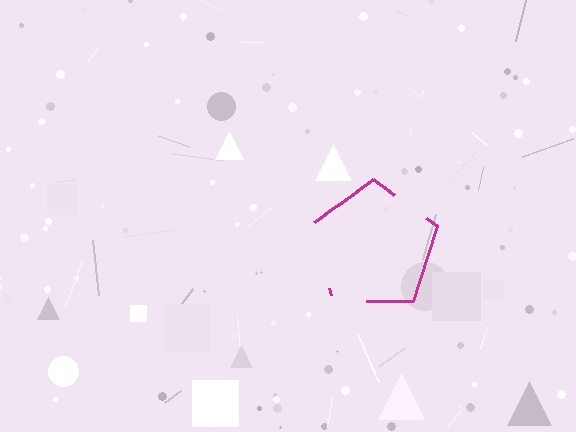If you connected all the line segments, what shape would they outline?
They would outline a pentagon.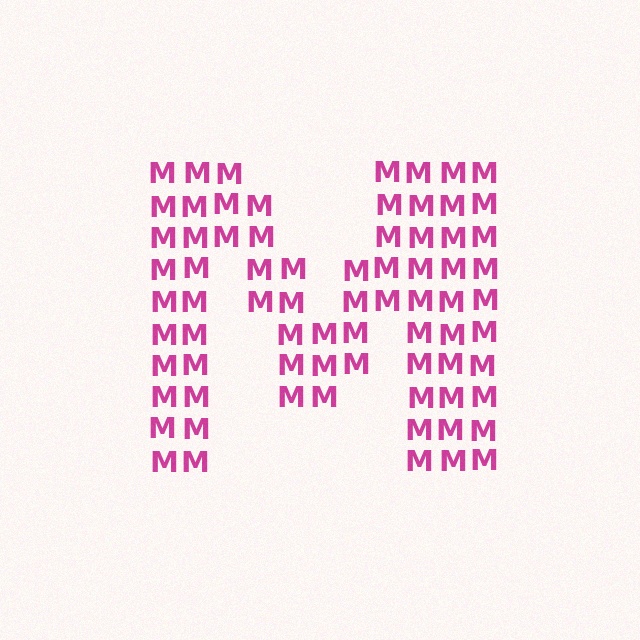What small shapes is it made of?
It is made of small letter M's.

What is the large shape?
The large shape is the letter M.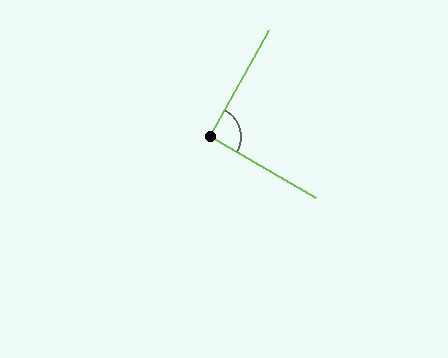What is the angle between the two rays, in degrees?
Approximately 91 degrees.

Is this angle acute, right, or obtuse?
It is approximately a right angle.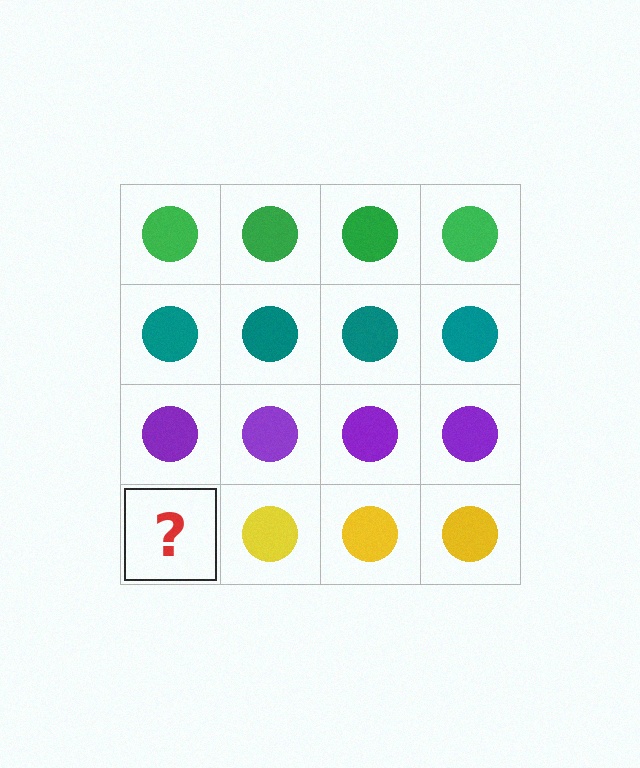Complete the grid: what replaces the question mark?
The question mark should be replaced with a yellow circle.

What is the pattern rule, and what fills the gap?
The rule is that each row has a consistent color. The gap should be filled with a yellow circle.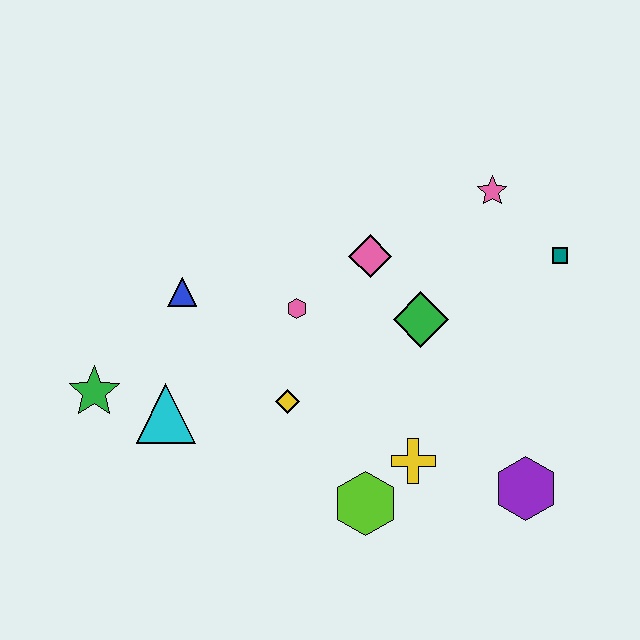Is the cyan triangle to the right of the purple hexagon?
No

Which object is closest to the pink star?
The teal square is closest to the pink star.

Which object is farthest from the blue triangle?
The purple hexagon is farthest from the blue triangle.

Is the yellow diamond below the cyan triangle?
No